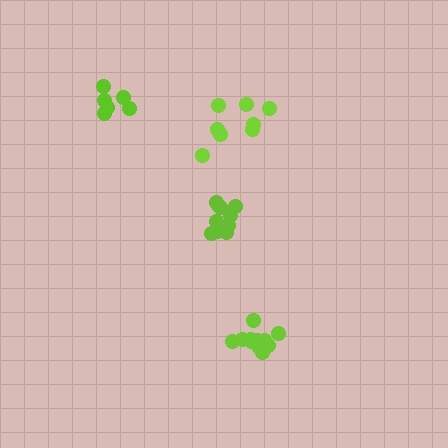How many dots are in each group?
Group 1: 12 dots, Group 2: 6 dots, Group 3: 8 dots, Group 4: 10 dots (36 total).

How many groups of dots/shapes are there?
There are 4 groups.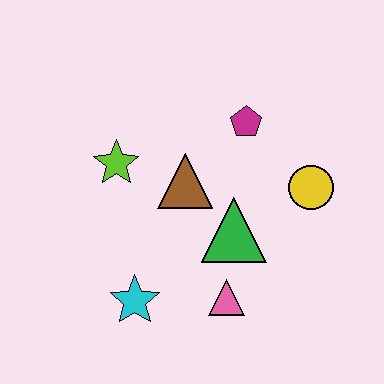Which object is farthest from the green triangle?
The lime star is farthest from the green triangle.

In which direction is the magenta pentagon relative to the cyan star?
The magenta pentagon is above the cyan star.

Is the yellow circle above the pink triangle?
Yes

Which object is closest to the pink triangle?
The green triangle is closest to the pink triangle.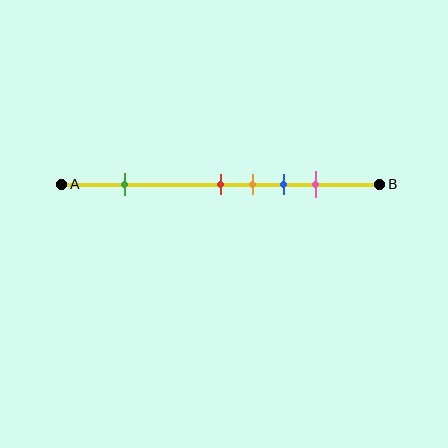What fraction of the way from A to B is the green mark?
The green mark is approximately 20% (0.2) of the way from A to B.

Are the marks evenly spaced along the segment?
No, the marks are not evenly spaced.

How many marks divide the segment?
There are 5 marks dividing the segment.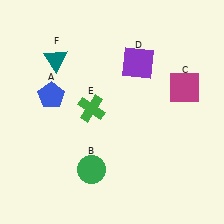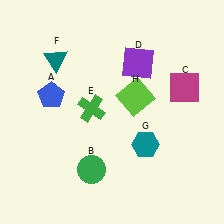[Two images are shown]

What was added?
A teal hexagon (G), a lime square (H) were added in Image 2.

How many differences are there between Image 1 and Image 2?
There are 2 differences between the two images.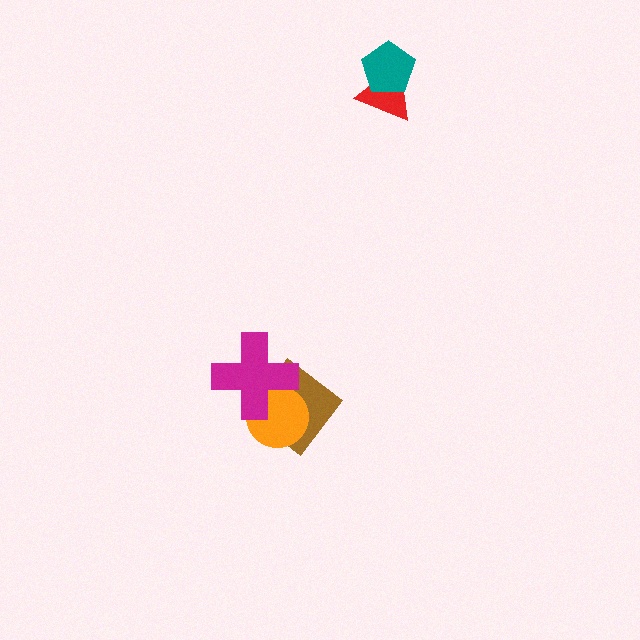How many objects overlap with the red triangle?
1 object overlaps with the red triangle.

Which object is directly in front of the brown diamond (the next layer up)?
The orange circle is directly in front of the brown diamond.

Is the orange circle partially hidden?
Yes, it is partially covered by another shape.